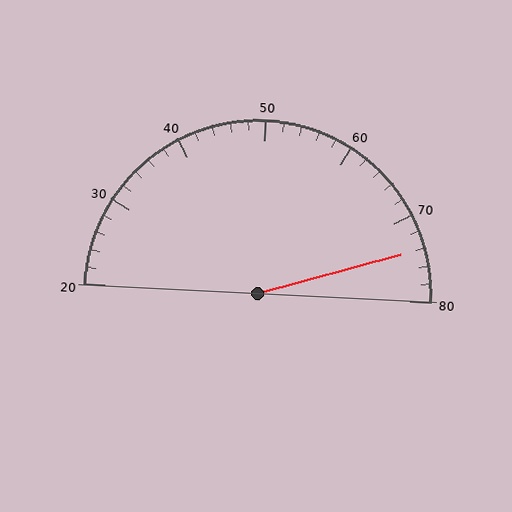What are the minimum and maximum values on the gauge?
The gauge ranges from 20 to 80.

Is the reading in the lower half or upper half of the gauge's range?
The reading is in the upper half of the range (20 to 80).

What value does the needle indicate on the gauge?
The needle indicates approximately 74.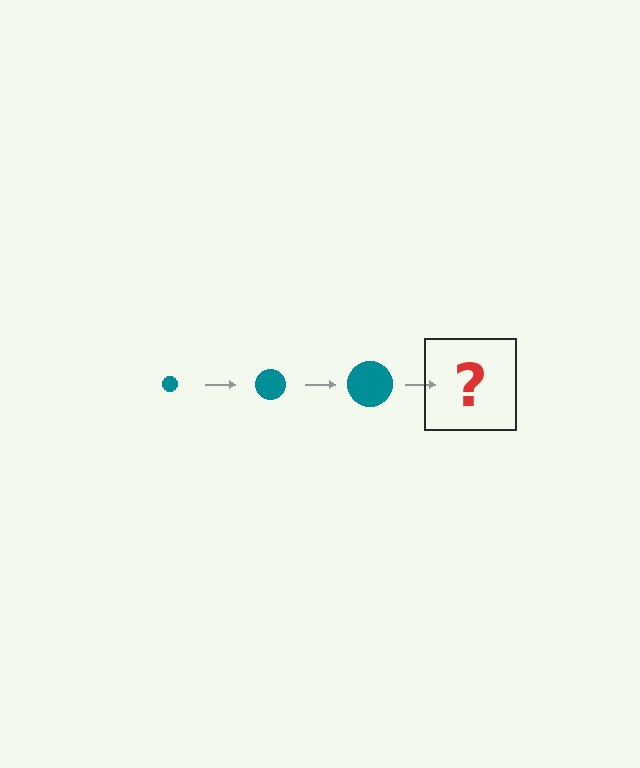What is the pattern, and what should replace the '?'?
The pattern is that the circle gets progressively larger each step. The '?' should be a teal circle, larger than the previous one.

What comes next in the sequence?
The next element should be a teal circle, larger than the previous one.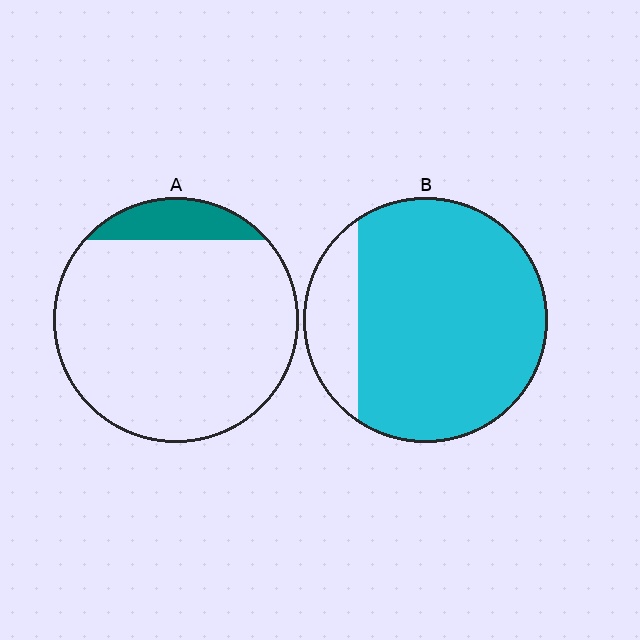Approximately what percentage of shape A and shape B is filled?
A is approximately 10% and B is approximately 85%.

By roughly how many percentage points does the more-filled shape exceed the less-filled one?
By roughly 70 percentage points (B over A).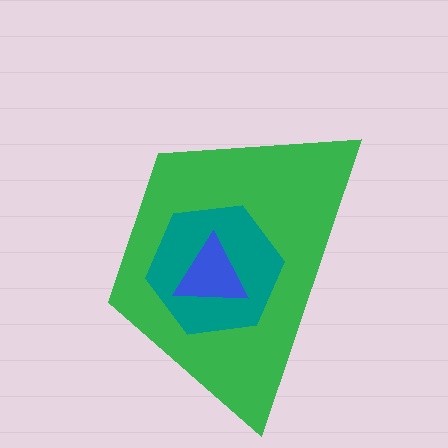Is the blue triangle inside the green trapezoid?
Yes.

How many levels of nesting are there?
3.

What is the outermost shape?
The green trapezoid.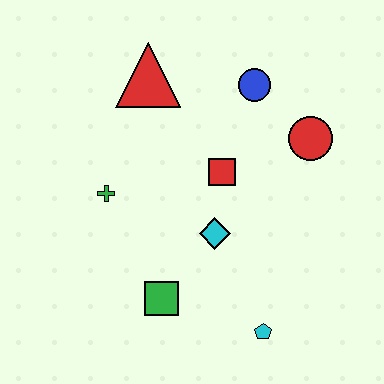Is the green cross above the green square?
Yes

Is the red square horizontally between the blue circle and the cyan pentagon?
No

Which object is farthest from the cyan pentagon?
The red triangle is farthest from the cyan pentagon.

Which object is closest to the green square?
The cyan diamond is closest to the green square.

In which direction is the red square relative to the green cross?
The red square is to the right of the green cross.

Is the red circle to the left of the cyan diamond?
No